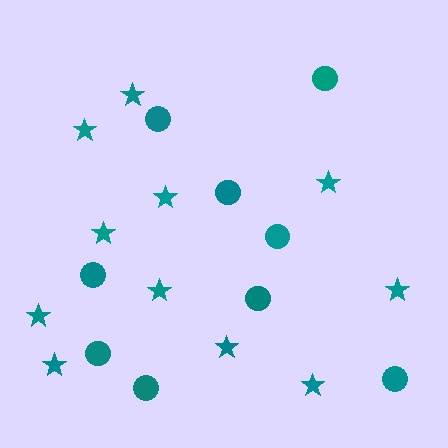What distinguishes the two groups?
There are 2 groups: one group of circles (9) and one group of stars (11).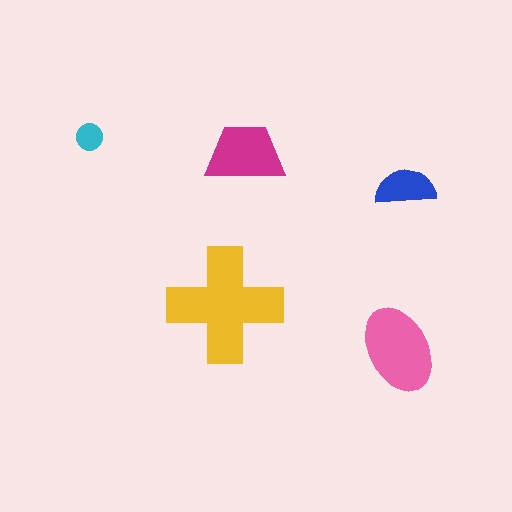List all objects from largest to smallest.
The yellow cross, the pink ellipse, the magenta trapezoid, the blue semicircle, the cyan circle.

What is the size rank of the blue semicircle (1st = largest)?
4th.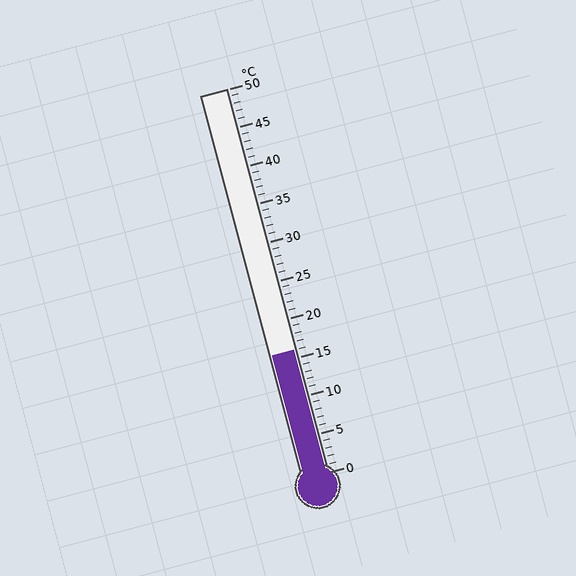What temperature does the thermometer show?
The thermometer shows approximately 16°C.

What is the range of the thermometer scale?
The thermometer scale ranges from 0°C to 50°C.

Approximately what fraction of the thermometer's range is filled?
The thermometer is filled to approximately 30% of its range.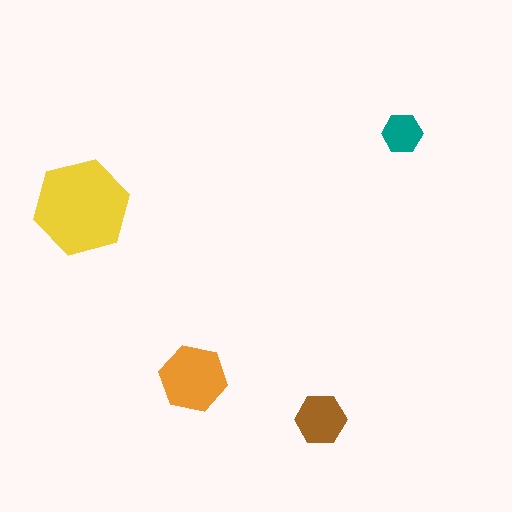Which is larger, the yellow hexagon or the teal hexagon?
The yellow one.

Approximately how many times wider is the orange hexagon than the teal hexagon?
About 1.5 times wider.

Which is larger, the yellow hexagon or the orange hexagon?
The yellow one.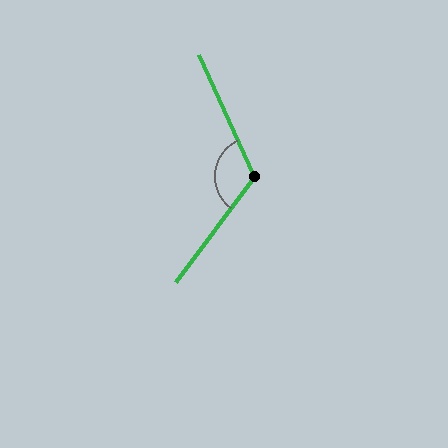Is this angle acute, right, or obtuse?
It is obtuse.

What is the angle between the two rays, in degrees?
Approximately 119 degrees.